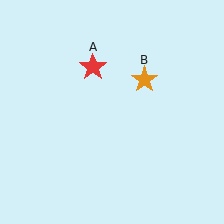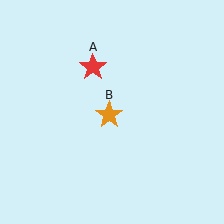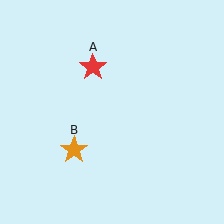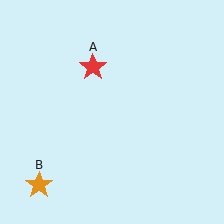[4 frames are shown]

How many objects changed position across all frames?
1 object changed position: orange star (object B).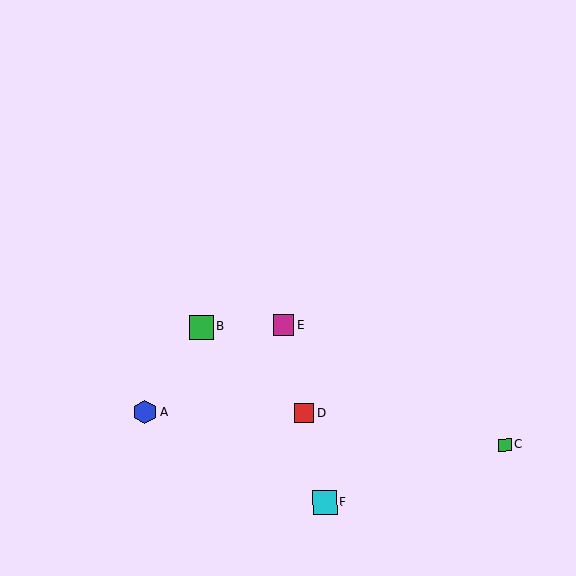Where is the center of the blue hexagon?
The center of the blue hexagon is at (145, 412).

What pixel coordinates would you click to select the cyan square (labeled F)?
Click at (325, 502) to select the cyan square F.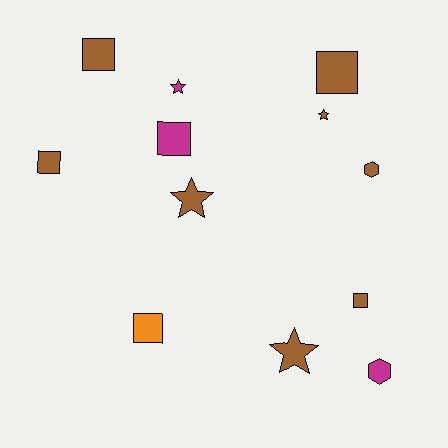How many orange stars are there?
There are no orange stars.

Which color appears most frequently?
Brown, with 8 objects.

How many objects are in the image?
There are 12 objects.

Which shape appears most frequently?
Square, with 6 objects.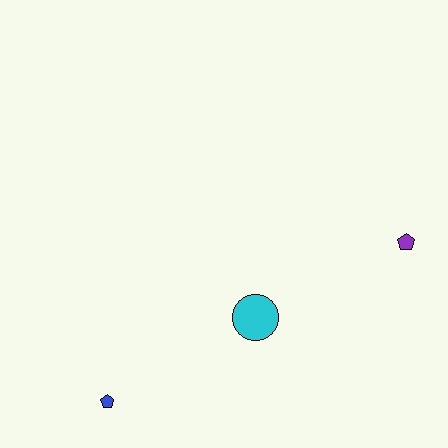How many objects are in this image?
There are 3 objects.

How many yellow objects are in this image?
There are no yellow objects.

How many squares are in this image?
There are no squares.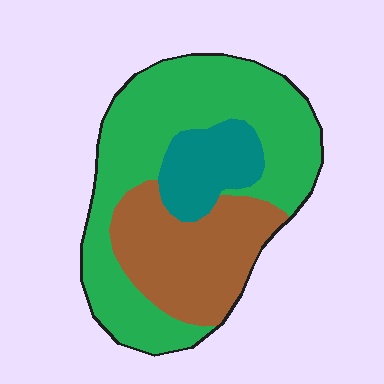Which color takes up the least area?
Teal, at roughly 15%.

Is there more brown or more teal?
Brown.